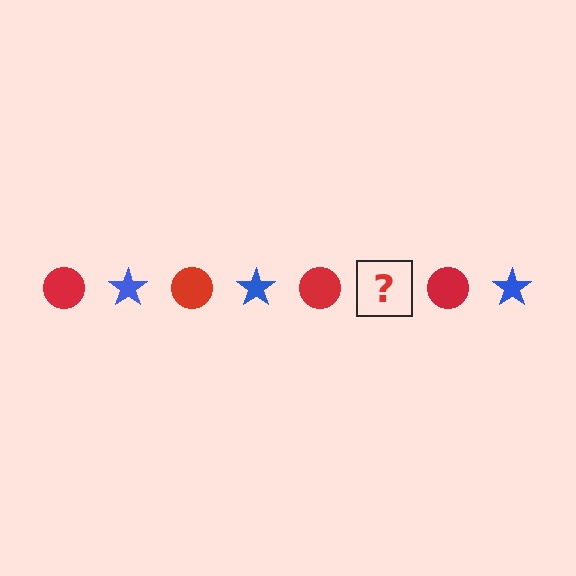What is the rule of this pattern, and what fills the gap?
The rule is that the pattern alternates between red circle and blue star. The gap should be filled with a blue star.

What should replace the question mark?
The question mark should be replaced with a blue star.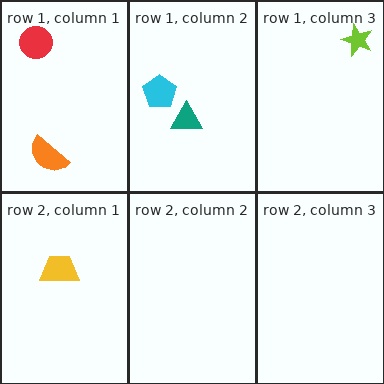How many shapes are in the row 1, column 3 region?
1.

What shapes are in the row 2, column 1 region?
The yellow trapezoid.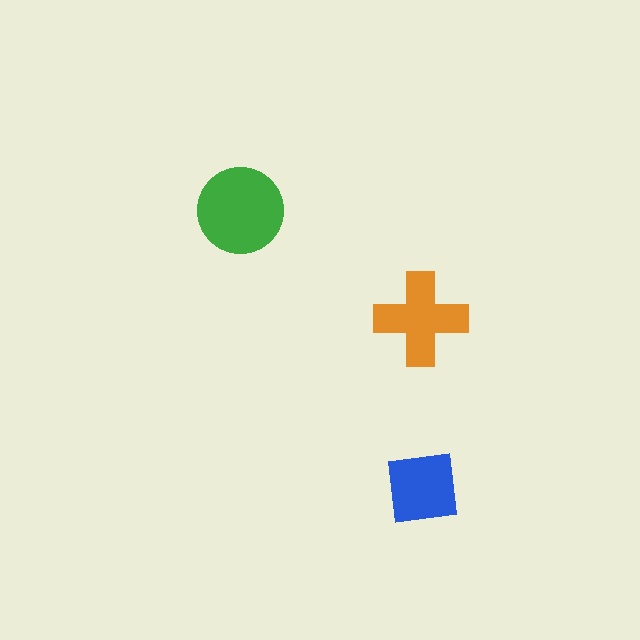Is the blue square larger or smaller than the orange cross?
Smaller.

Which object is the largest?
The green circle.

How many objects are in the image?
There are 3 objects in the image.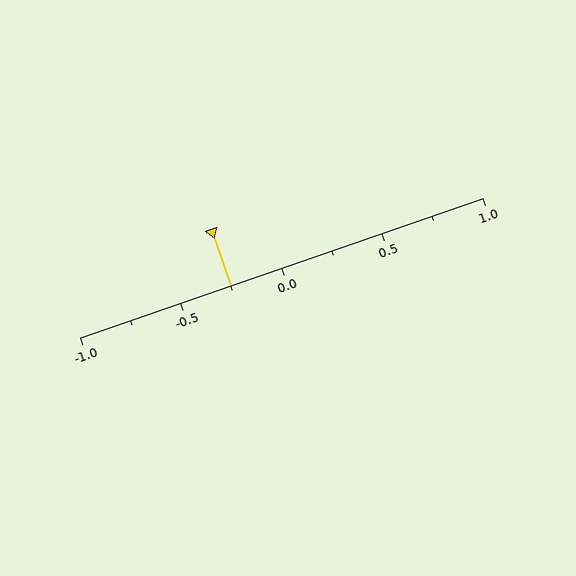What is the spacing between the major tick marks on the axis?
The major ticks are spaced 0.5 apart.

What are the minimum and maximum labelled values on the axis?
The axis runs from -1.0 to 1.0.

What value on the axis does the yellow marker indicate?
The marker indicates approximately -0.25.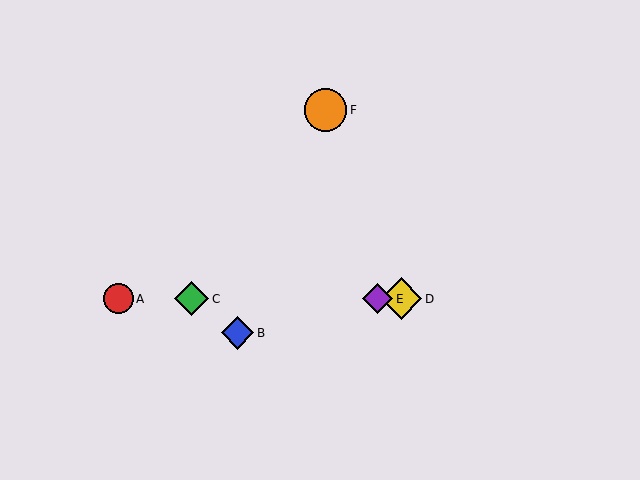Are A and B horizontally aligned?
No, A is at y≈299 and B is at y≈333.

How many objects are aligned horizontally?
4 objects (A, C, D, E) are aligned horizontally.